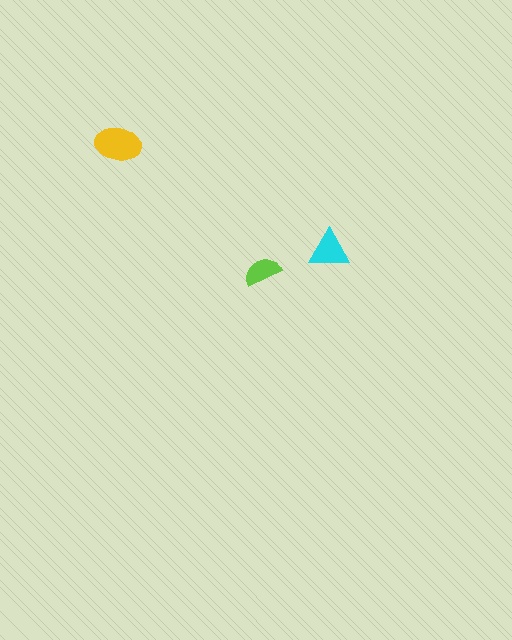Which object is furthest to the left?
The yellow ellipse is leftmost.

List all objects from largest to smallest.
The yellow ellipse, the cyan triangle, the lime semicircle.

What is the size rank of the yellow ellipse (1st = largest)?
1st.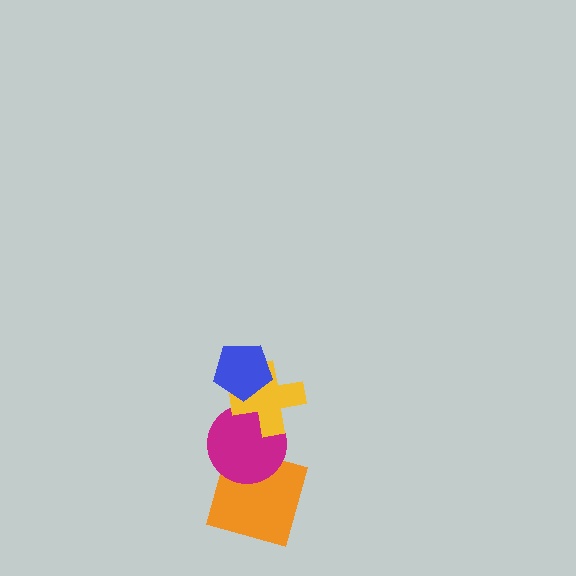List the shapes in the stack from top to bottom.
From top to bottom: the blue pentagon, the yellow cross, the magenta circle, the orange square.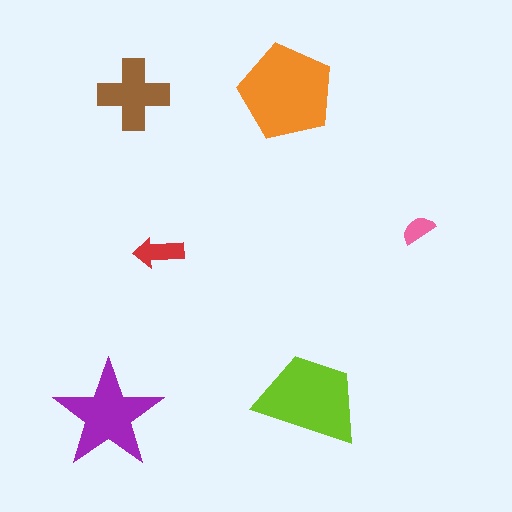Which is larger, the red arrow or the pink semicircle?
The red arrow.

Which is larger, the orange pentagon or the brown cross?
The orange pentagon.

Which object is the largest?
The orange pentagon.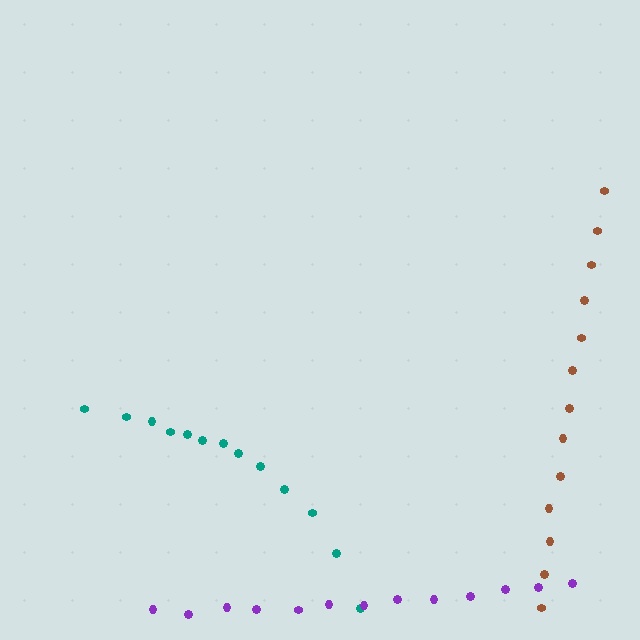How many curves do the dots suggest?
There are 3 distinct paths.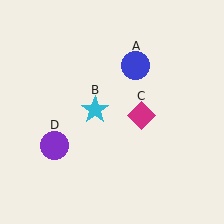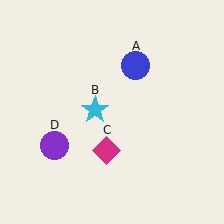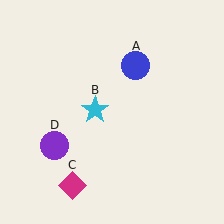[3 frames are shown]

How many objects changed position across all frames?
1 object changed position: magenta diamond (object C).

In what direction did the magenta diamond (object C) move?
The magenta diamond (object C) moved down and to the left.